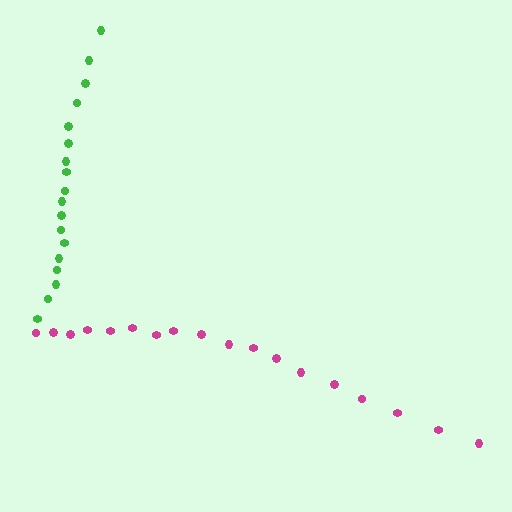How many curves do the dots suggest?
There are 2 distinct paths.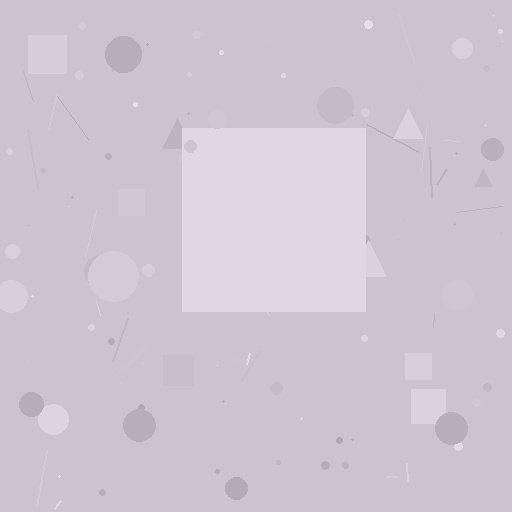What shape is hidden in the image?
A square is hidden in the image.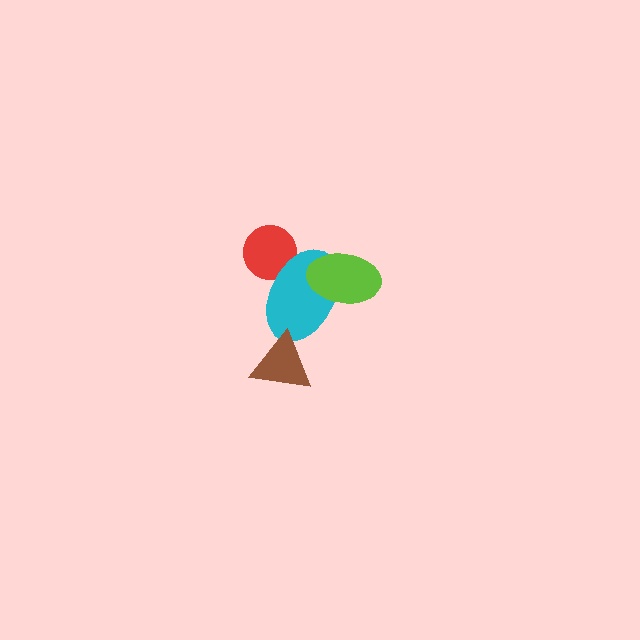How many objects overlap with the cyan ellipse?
3 objects overlap with the cyan ellipse.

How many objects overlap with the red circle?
1 object overlaps with the red circle.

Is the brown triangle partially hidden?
No, no other shape covers it.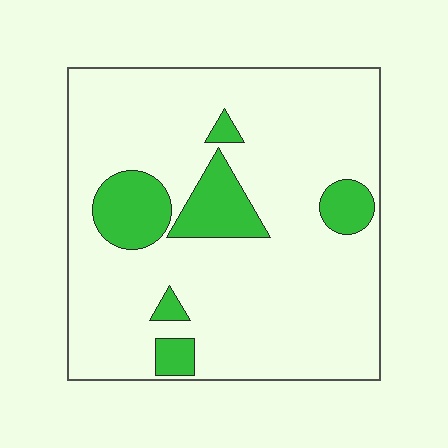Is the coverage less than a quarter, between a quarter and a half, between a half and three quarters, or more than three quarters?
Less than a quarter.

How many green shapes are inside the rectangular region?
6.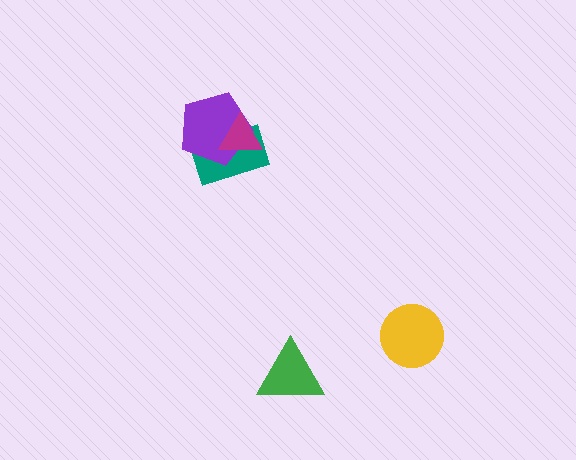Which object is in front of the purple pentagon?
The magenta triangle is in front of the purple pentagon.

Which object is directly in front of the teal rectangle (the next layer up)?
The purple pentagon is directly in front of the teal rectangle.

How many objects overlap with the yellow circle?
0 objects overlap with the yellow circle.